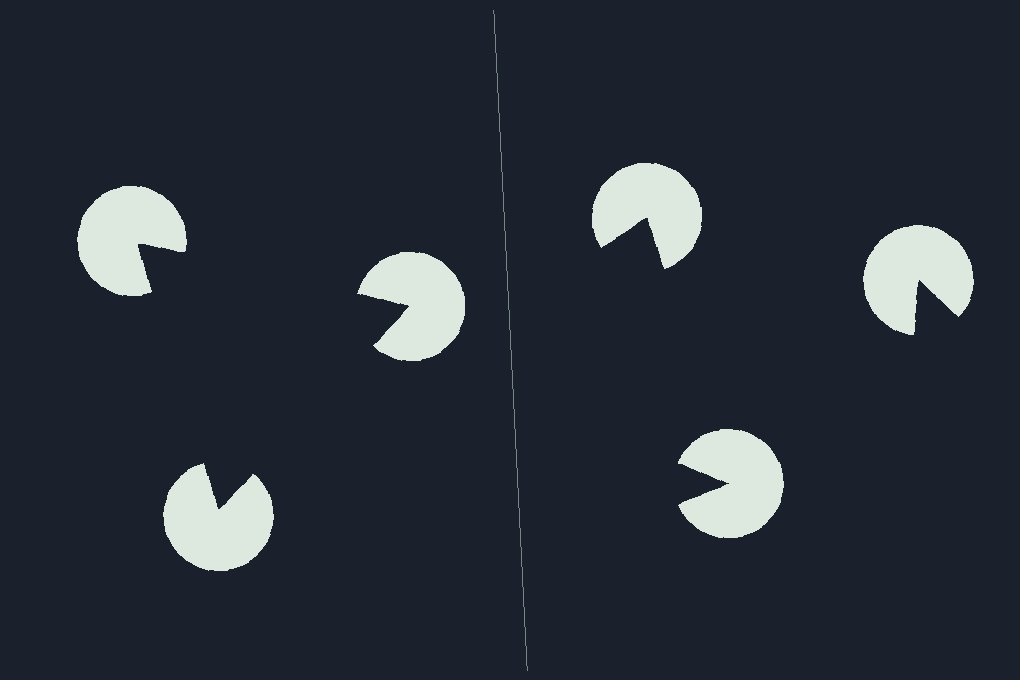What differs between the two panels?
The pac-man discs are positioned identically on both sides; only the wedge orientations differ. On the left they align to a triangle; on the right they are misaligned.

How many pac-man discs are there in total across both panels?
6 — 3 on each side.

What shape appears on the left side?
An illusory triangle.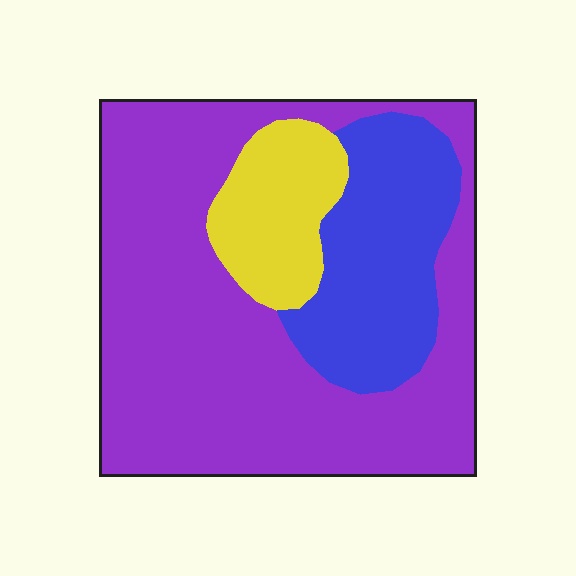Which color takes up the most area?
Purple, at roughly 65%.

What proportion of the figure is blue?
Blue covers around 25% of the figure.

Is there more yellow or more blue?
Blue.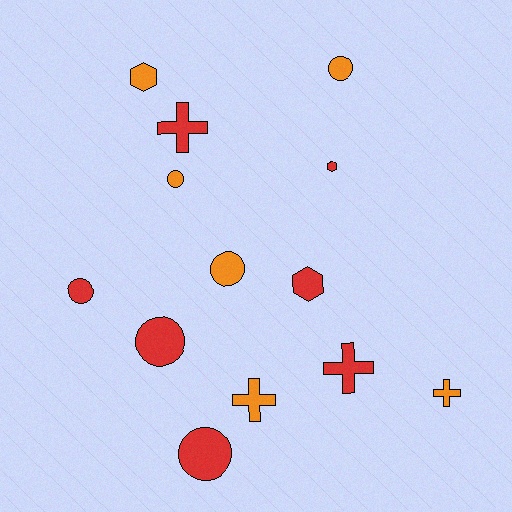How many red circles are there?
There are 3 red circles.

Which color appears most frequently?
Red, with 7 objects.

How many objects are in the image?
There are 13 objects.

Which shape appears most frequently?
Circle, with 6 objects.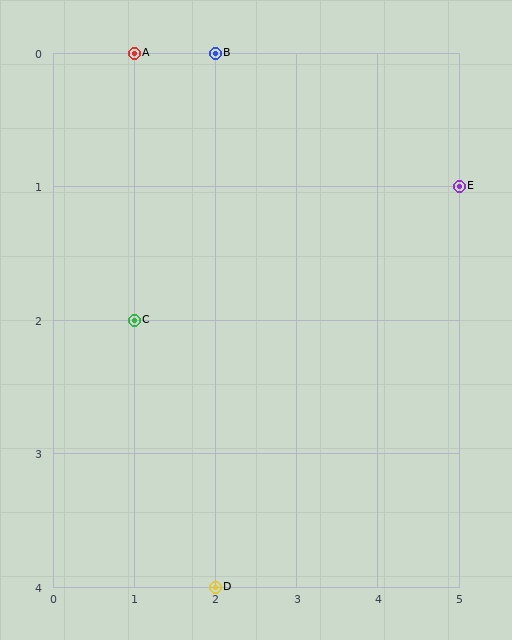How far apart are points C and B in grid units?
Points C and B are 1 column and 2 rows apart (about 2.2 grid units diagonally).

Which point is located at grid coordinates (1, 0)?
Point A is at (1, 0).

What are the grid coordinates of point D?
Point D is at grid coordinates (2, 4).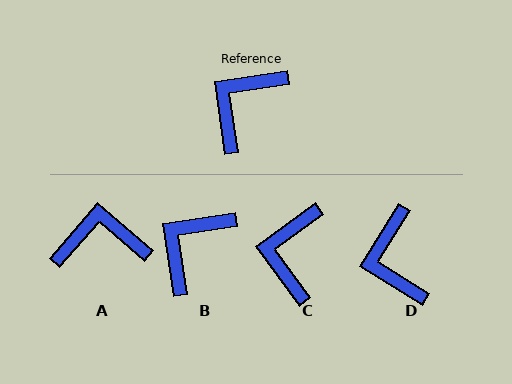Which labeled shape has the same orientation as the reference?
B.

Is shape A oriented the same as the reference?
No, it is off by about 49 degrees.